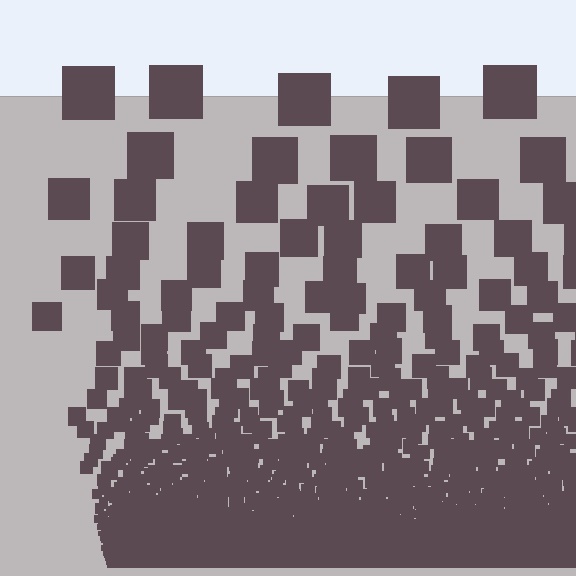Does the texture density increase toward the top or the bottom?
Density increases toward the bottom.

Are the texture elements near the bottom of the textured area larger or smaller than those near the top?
Smaller. The gradient is inverted — elements near the bottom are smaller and denser.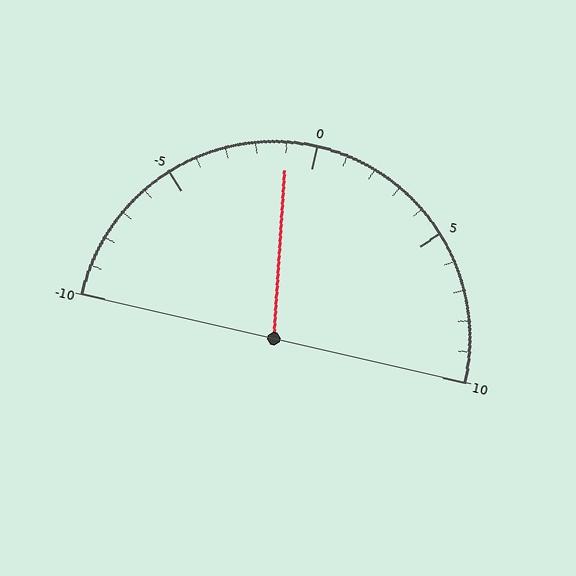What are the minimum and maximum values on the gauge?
The gauge ranges from -10 to 10.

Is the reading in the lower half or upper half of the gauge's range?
The reading is in the lower half of the range (-10 to 10).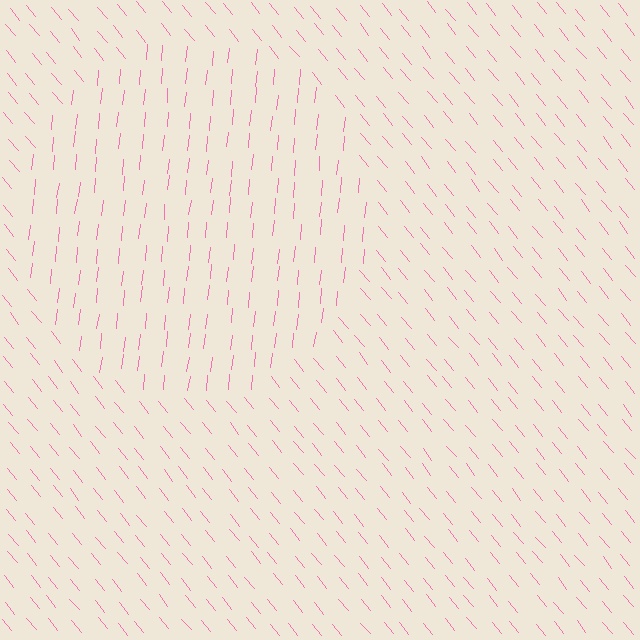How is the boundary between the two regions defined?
The boundary is defined purely by a change in line orientation (approximately 45 degrees difference). All lines are the same color and thickness.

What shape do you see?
I see a circle.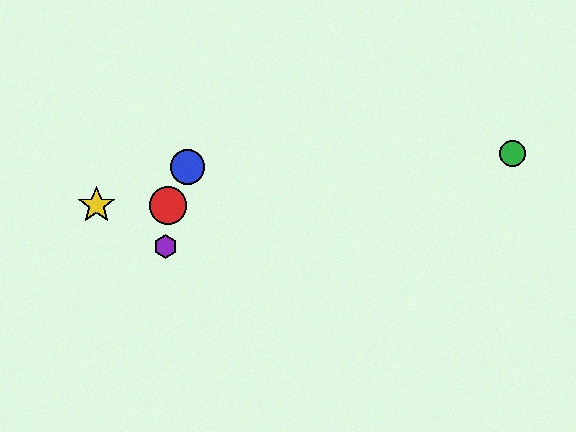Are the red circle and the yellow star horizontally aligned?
Yes, both are at y≈205.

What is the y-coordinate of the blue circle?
The blue circle is at y≈167.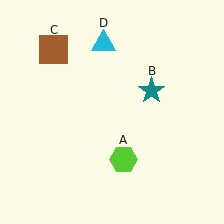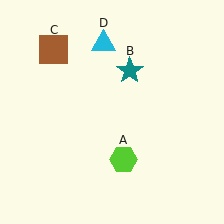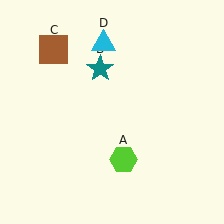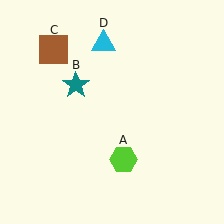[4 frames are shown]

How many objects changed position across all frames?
1 object changed position: teal star (object B).